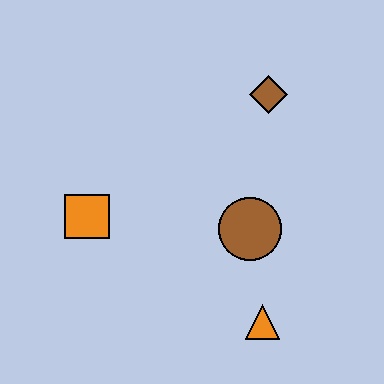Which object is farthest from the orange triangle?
The brown diamond is farthest from the orange triangle.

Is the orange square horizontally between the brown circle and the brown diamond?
No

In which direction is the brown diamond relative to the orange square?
The brown diamond is to the right of the orange square.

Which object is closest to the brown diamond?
The brown circle is closest to the brown diamond.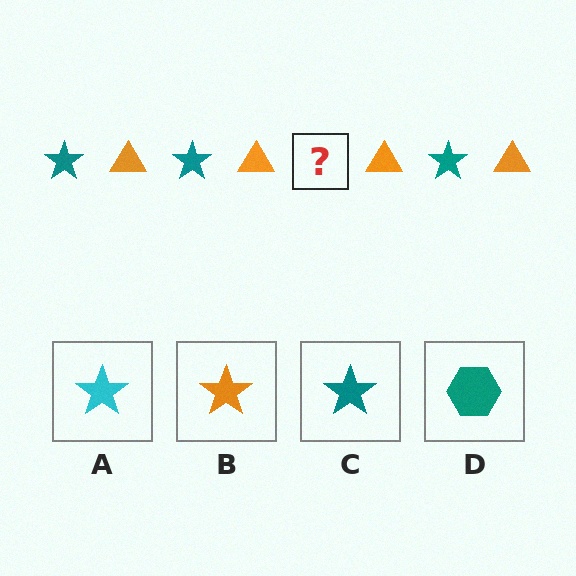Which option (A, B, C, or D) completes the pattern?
C.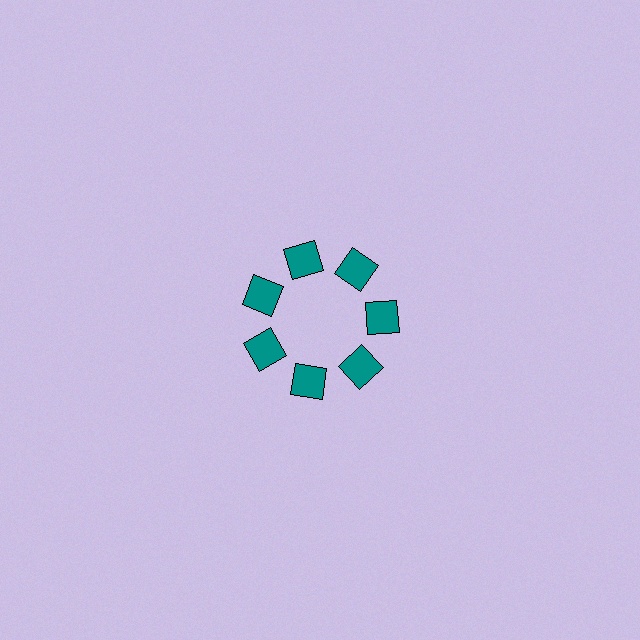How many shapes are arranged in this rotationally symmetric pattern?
There are 7 shapes, arranged in 7 groups of 1.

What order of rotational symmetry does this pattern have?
This pattern has 7-fold rotational symmetry.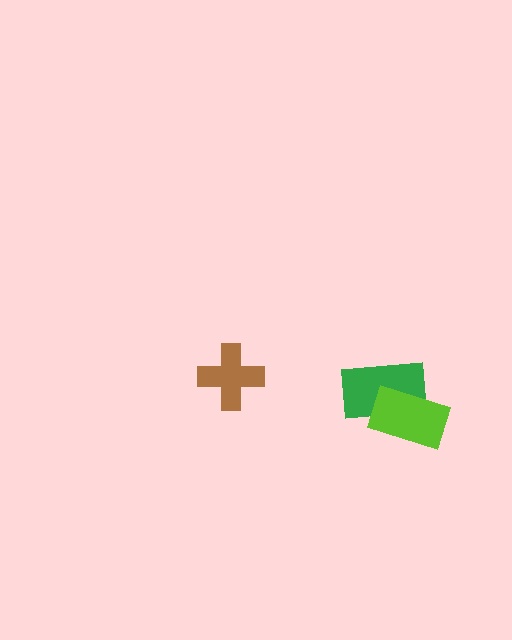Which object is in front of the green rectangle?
The lime rectangle is in front of the green rectangle.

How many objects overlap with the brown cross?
0 objects overlap with the brown cross.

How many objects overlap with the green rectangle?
1 object overlaps with the green rectangle.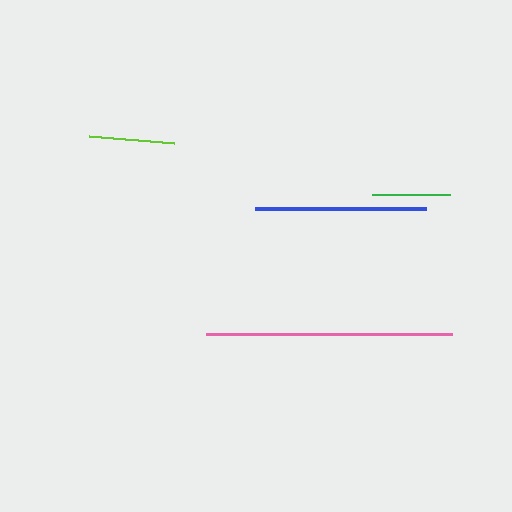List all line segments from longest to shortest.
From longest to shortest: pink, blue, lime, green.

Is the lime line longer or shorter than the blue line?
The blue line is longer than the lime line.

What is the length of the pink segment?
The pink segment is approximately 247 pixels long.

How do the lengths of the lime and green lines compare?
The lime and green lines are approximately the same length.